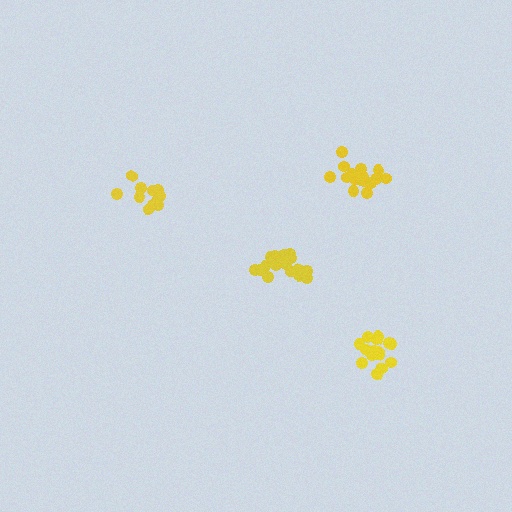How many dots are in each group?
Group 1: 19 dots, Group 2: 17 dots, Group 3: 18 dots, Group 4: 13 dots (67 total).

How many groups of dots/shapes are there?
There are 4 groups.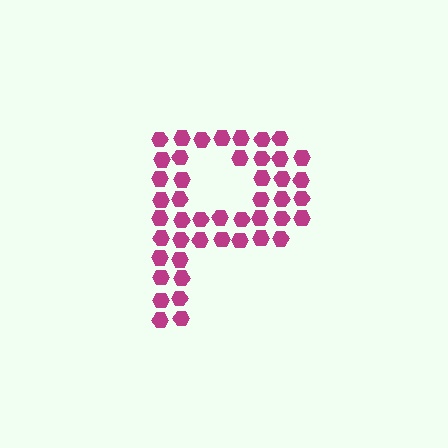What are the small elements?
The small elements are hexagons.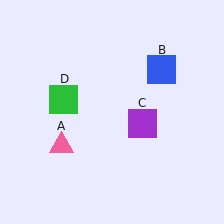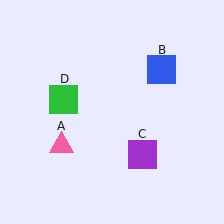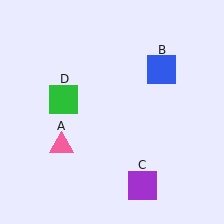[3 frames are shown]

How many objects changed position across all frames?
1 object changed position: purple square (object C).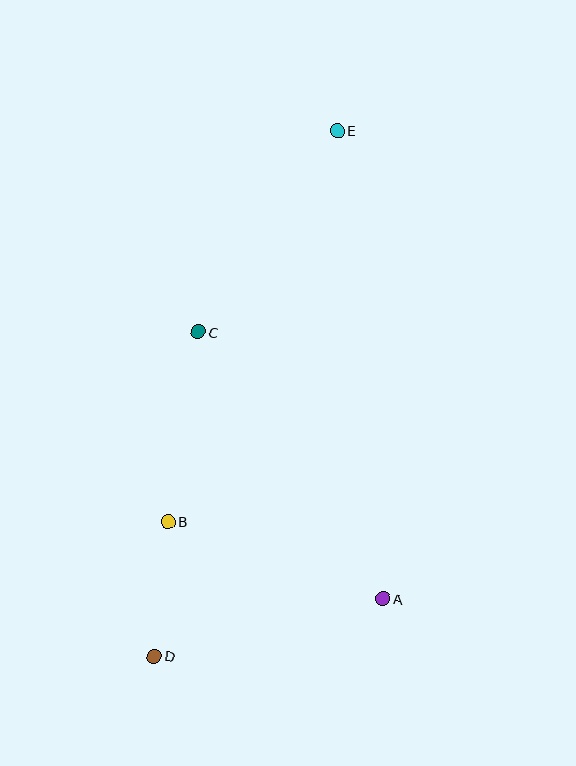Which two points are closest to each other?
Points B and D are closest to each other.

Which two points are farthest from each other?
Points D and E are farthest from each other.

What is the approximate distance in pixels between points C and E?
The distance between C and E is approximately 244 pixels.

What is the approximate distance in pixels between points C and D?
The distance between C and D is approximately 327 pixels.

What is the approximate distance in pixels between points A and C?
The distance between A and C is approximately 325 pixels.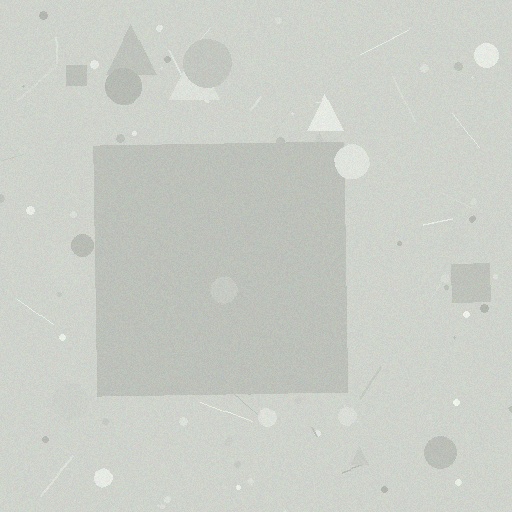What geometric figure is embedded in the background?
A square is embedded in the background.